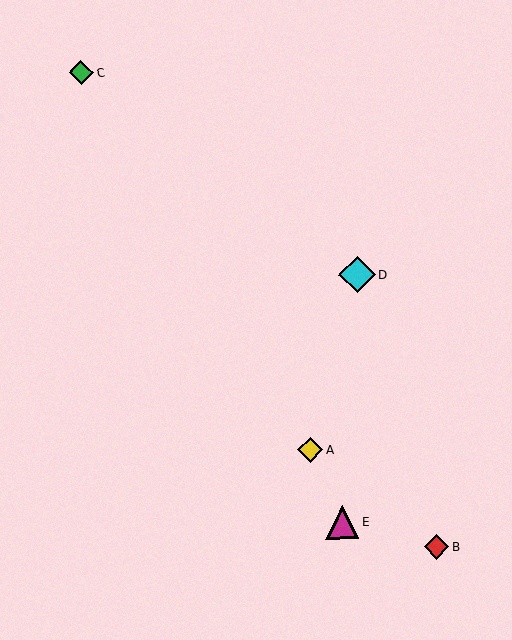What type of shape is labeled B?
Shape B is a red diamond.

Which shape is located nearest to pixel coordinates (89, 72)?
The green diamond (labeled C) at (81, 73) is nearest to that location.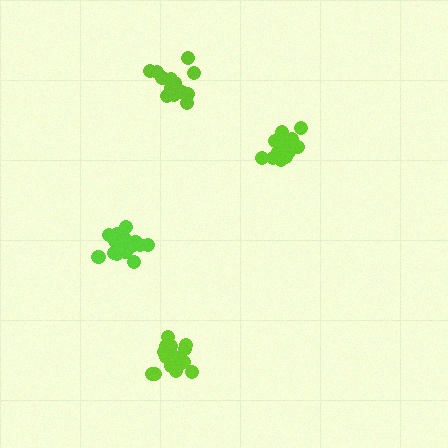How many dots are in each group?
Group 1: 19 dots, Group 2: 18 dots, Group 3: 15 dots, Group 4: 18 dots (70 total).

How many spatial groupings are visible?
There are 4 spatial groupings.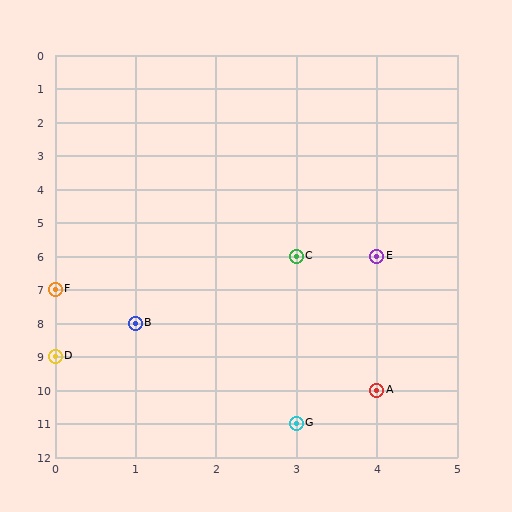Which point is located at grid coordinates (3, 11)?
Point G is at (3, 11).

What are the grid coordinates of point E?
Point E is at grid coordinates (4, 6).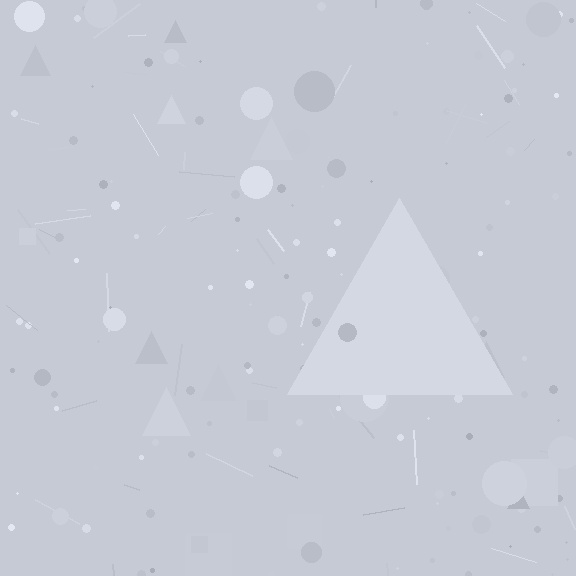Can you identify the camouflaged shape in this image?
The camouflaged shape is a triangle.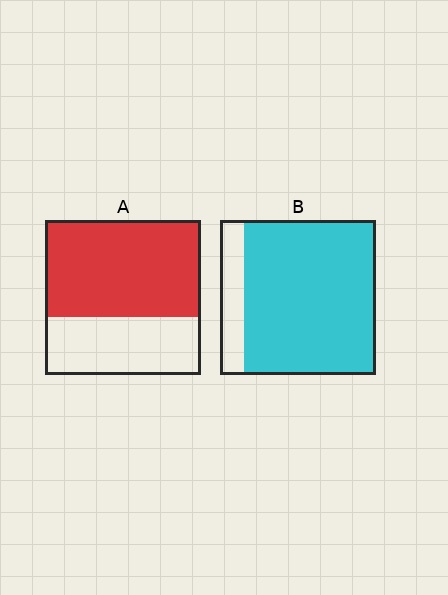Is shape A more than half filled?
Yes.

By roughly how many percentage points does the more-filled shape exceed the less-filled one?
By roughly 20 percentage points (B over A).